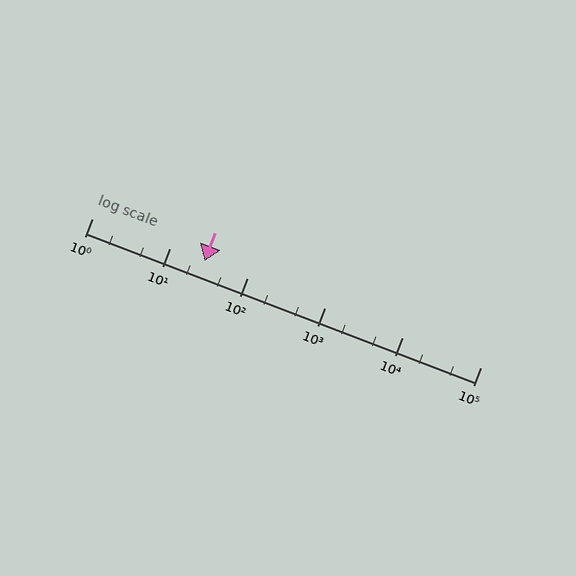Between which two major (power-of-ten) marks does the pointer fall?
The pointer is between 10 and 100.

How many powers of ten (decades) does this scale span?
The scale spans 5 decades, from 1 to 100000.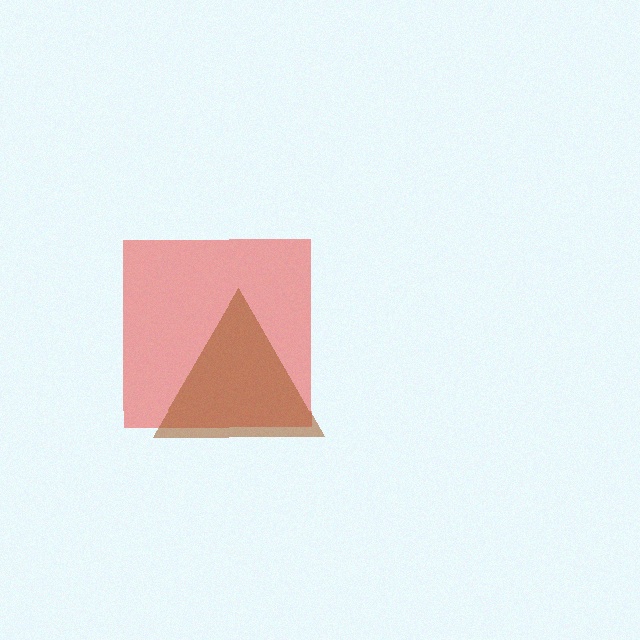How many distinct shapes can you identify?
There are 2 distinct shapes: a red square, a brown triangle.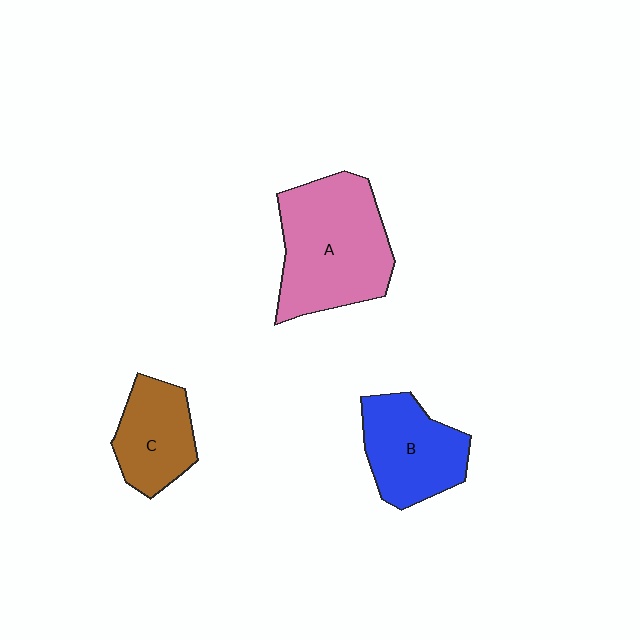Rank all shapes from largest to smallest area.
From largest to smallest: A (pink), B (blue), C (brown).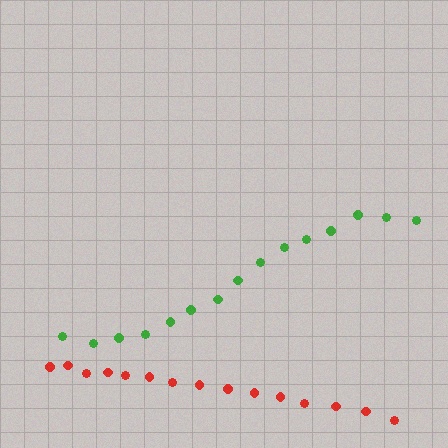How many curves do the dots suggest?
There are 2 distinct paths.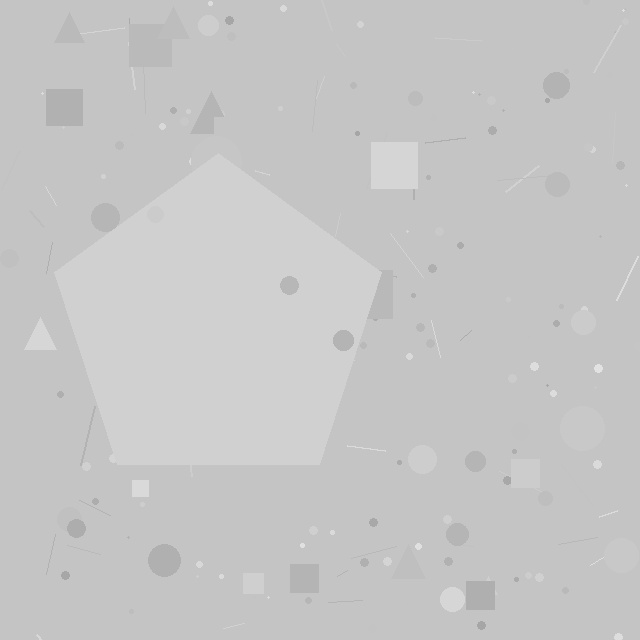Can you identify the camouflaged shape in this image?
The camouflaged shape is a pentagon.